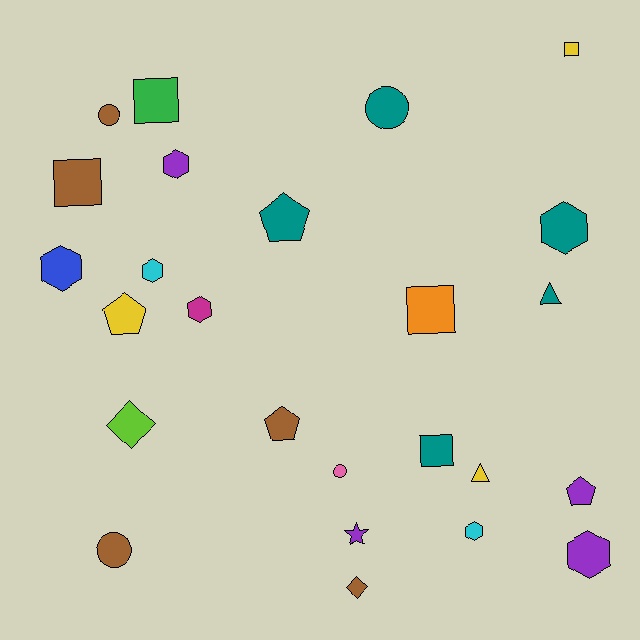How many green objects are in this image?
There is 1 green object.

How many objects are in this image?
There are 25 objects.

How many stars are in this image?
There is 1 star.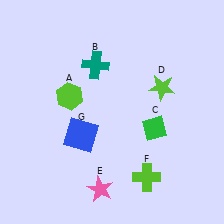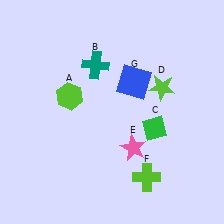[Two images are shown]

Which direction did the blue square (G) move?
The blue square (G) moved right.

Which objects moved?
The objects that moved are: the pink star (E), the blue square (G).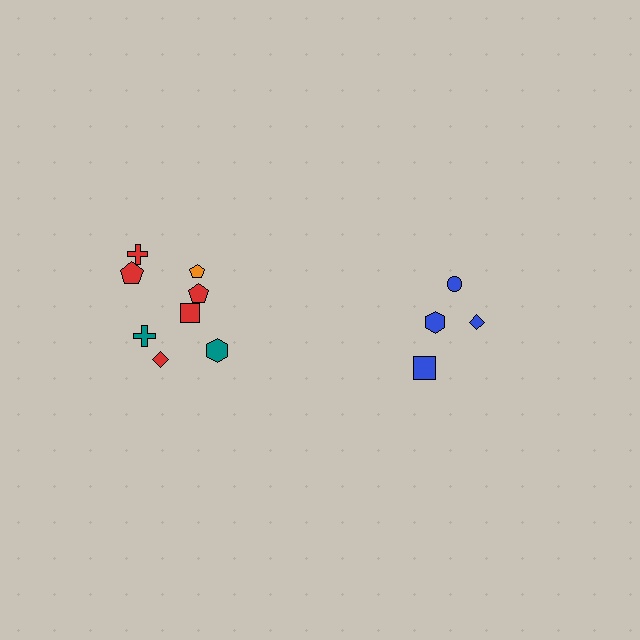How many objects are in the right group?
There are 4 objects.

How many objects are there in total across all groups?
There are 12 objects.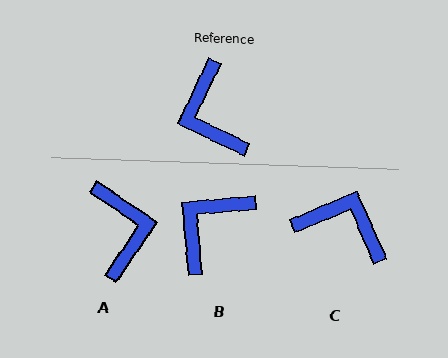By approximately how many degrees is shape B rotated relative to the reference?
Approximately 60 degrees clockwise.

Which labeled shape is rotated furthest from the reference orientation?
A, about 171 degrees away.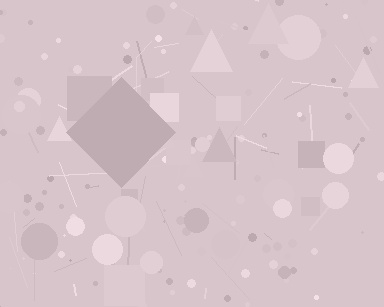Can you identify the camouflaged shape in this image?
The camouflaged shape is a diamond.